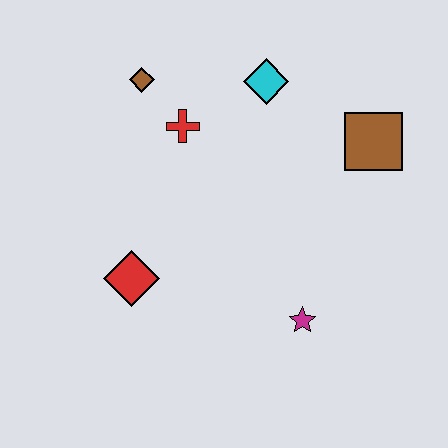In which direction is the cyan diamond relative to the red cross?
The cyan diamond is to the right of the red cross.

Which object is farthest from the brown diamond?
The magenta star is farthest from the brown diamond.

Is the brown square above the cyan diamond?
No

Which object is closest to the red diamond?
The red cross is closest to the red diamond.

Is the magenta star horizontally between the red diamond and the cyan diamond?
No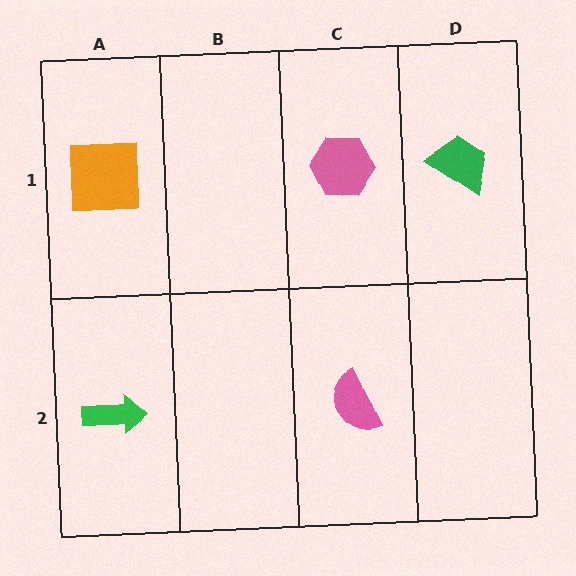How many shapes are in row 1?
3 shapes.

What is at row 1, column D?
A green trapezoid.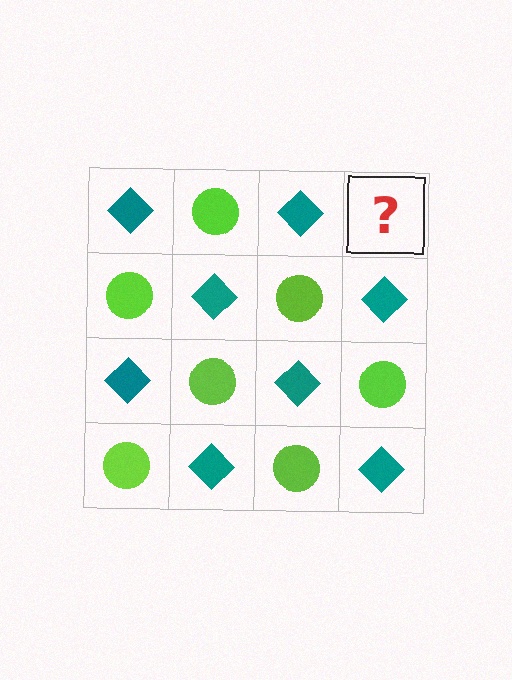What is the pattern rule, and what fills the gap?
The rule is that it alternates teal diamond and lime circle in a checkerboard pattern. The gap should be filled with a lime circle.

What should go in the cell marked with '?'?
The missing cell should contain a lime circle.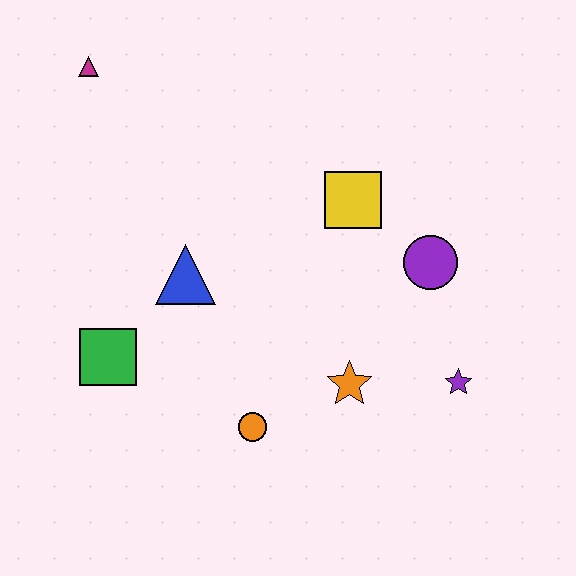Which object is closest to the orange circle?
The orange star is closest to the orange circle.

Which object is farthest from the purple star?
The magenta triangle is farthest from the purple star.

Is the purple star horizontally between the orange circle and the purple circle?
No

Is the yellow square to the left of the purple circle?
Yes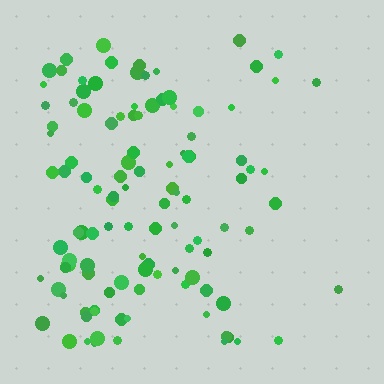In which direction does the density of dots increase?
From right to left, with the left side densest.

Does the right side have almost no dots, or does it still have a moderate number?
Still a moderate number, just noticeably fewer than the left.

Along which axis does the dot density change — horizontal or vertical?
Horizontal.